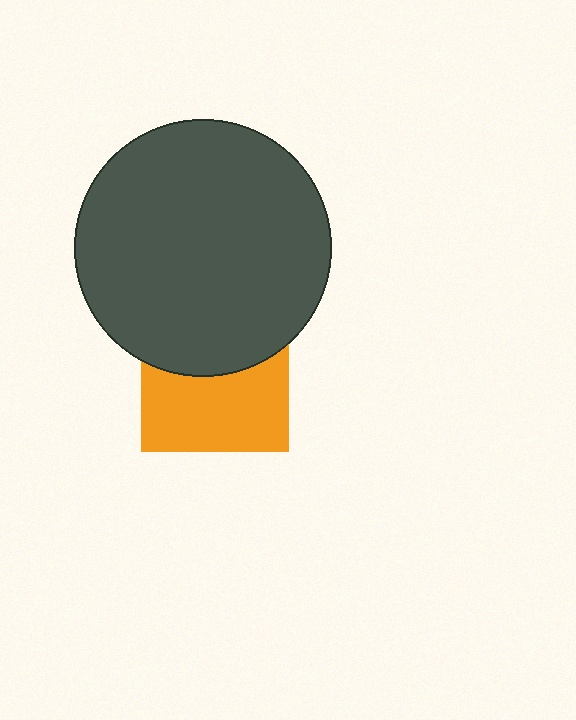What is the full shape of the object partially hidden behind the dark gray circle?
The partially hidden object is an orange square.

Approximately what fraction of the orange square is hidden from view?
Roughly 44% of the orange square is hidden behind the dark gray circle.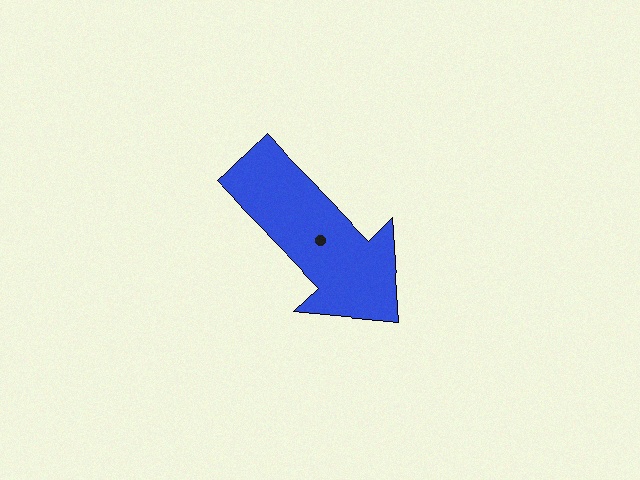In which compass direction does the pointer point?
Southeast.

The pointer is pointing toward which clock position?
Roughly 5 o'clock.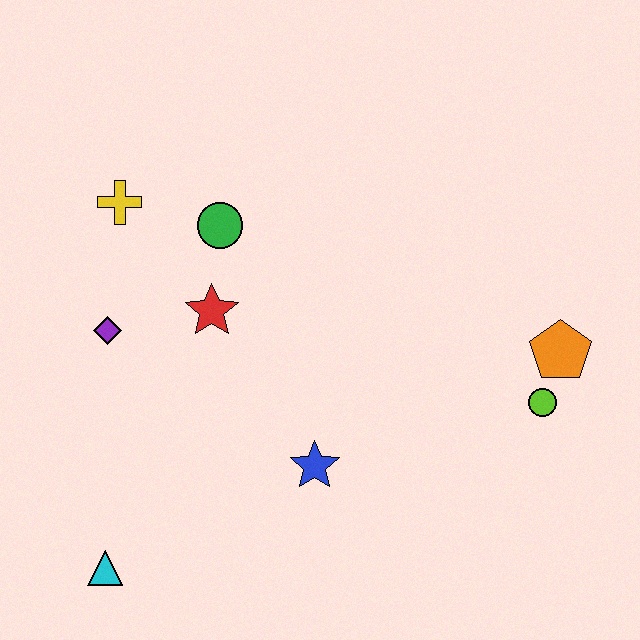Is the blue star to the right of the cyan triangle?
Yes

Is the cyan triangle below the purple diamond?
Yes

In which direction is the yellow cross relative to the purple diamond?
The yellow cross is above the purple diamond.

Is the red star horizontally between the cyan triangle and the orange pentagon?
Yes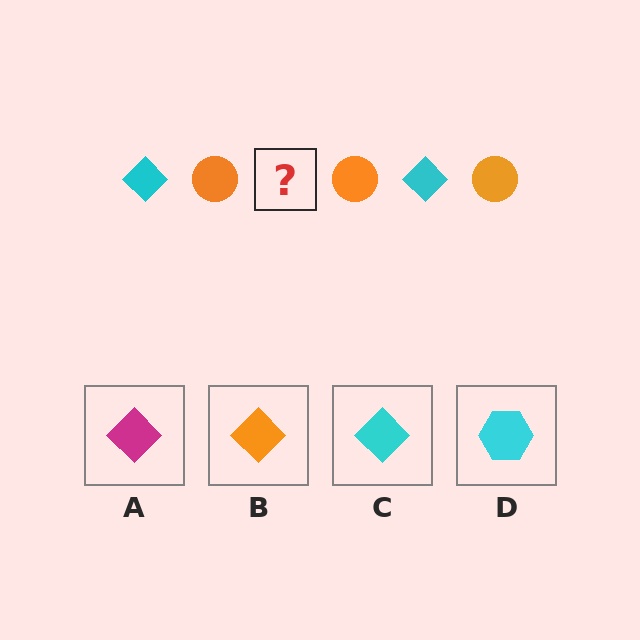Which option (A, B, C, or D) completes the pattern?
C.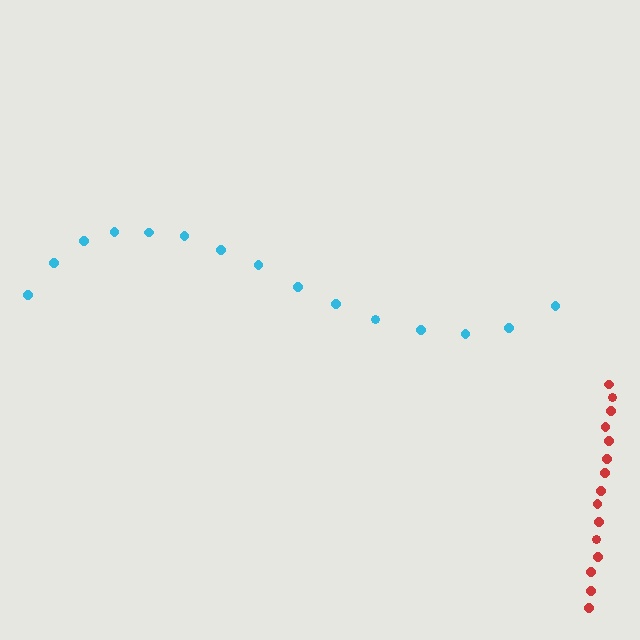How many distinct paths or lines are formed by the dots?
There are 2 distinct paths.